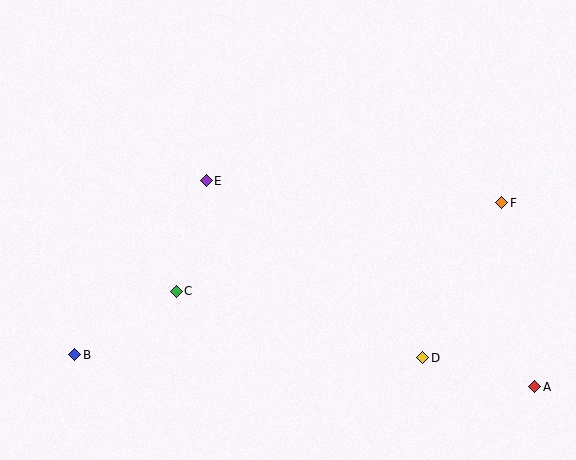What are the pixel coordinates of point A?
Point A is at (535, 387).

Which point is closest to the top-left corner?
Point E is closest to the top-left corner.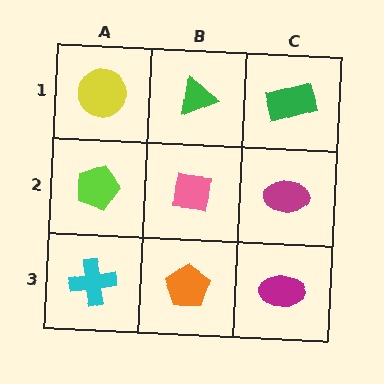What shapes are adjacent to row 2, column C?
A green rectangle (row 1, column C), a magenta ellipse (row 3, column C), a pink square (row 2, column B).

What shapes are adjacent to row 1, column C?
A magenta ellipse (row 2, column C), a green triangle (row 1, column B).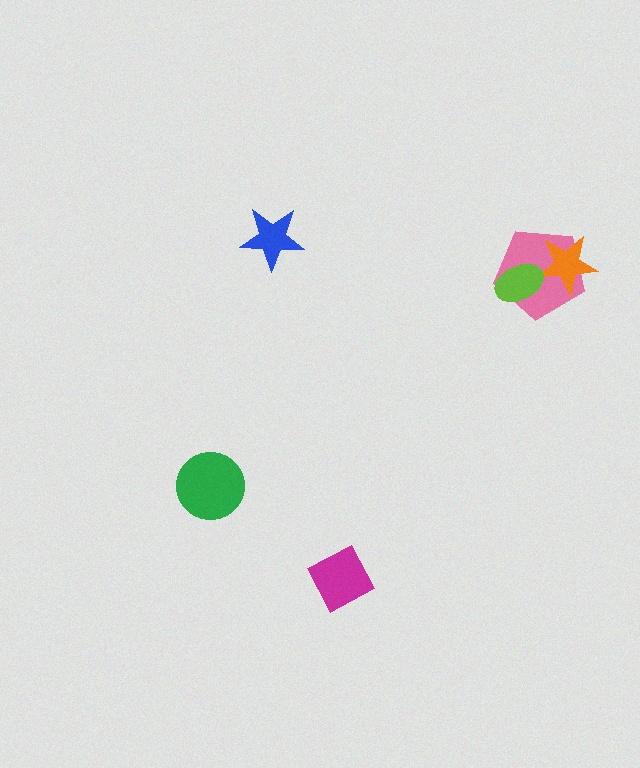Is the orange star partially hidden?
Yes, it is partially covered by another shape.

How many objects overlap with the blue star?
0 objects overlap with the blue star.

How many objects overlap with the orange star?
2 objects overlap with the orange star.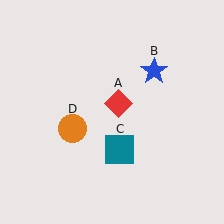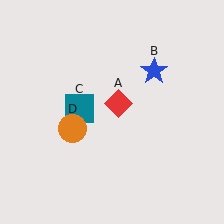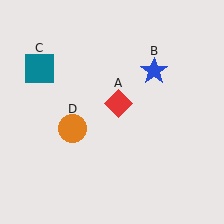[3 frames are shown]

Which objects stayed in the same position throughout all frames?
Red diamond (object A) and blue star (object B) and orange circle (object D) remained stationary.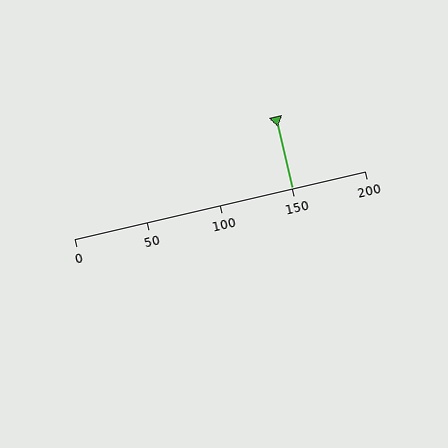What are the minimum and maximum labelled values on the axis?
The axis runs from 0 to 200.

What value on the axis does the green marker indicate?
The marker indicates approximately 150.